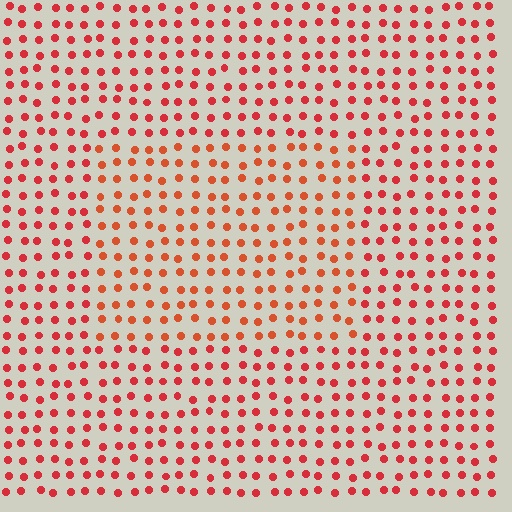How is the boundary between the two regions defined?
The boundary is defined purely by a slight shift in hue (about 18 degrees). Spacing, size, and orientation are identical on both sides.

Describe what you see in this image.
The image is filled with small red elements in a uniform arrangement. A rectangle-shaped region is visible where the elements are tinted to a slightly different hue, forming a subtle color boundary.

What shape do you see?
I see a rectangle.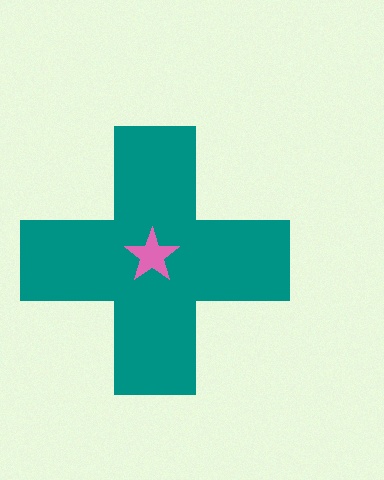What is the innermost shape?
The pink star.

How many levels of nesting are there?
2.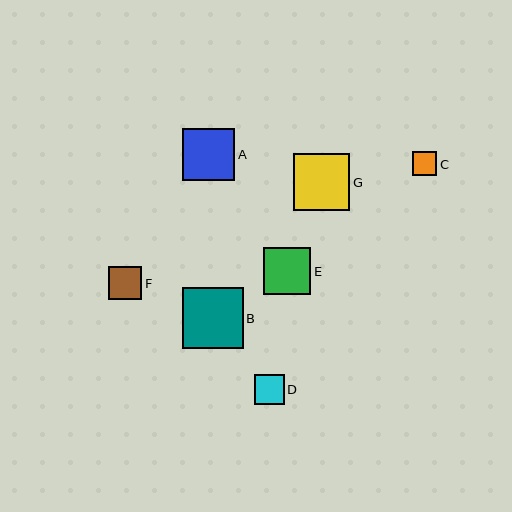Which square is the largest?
Square B is the largest with a size of approximately 61 pixels.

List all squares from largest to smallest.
From largest to smallest: B, G, A, E, F, D, C.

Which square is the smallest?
Square C is the smallest with a size of approximately 25 pixels.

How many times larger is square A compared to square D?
Square A is approximately 1.7 times the size of square D.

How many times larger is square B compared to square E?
Square B is approximately 1.3 times the size of square E.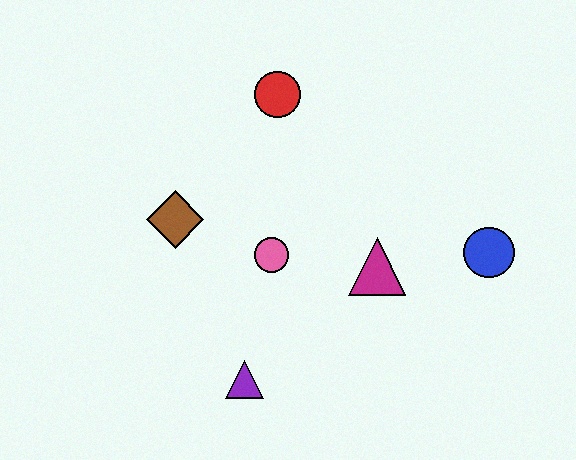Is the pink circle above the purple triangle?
Yes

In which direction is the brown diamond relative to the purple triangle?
The brown diamond is above the purple triangle.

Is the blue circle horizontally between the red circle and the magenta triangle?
No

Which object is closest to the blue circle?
The magenta triangle is closest to the blue circle.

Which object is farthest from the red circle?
The purple triangle is farthest from the red circle.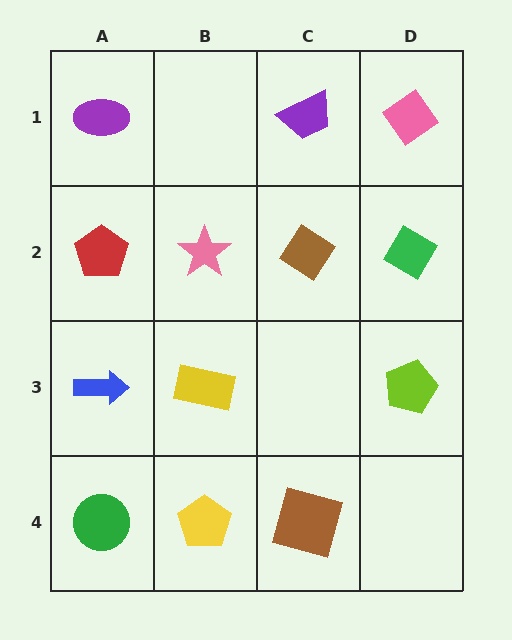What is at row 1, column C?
A purple trapezoid.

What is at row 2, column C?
A brown diamond.